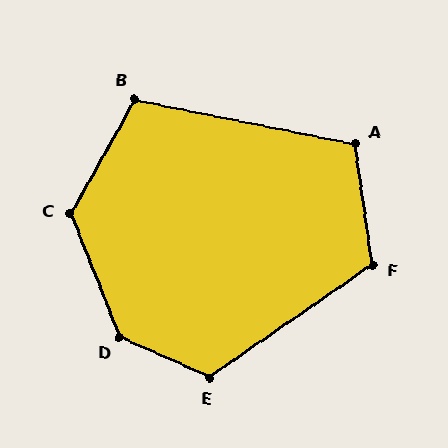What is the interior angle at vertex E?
Approximately 121 degrees (obtuse).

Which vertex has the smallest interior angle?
B, at approximately 108 degrees.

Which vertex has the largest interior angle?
D, at approximately 136 degrees.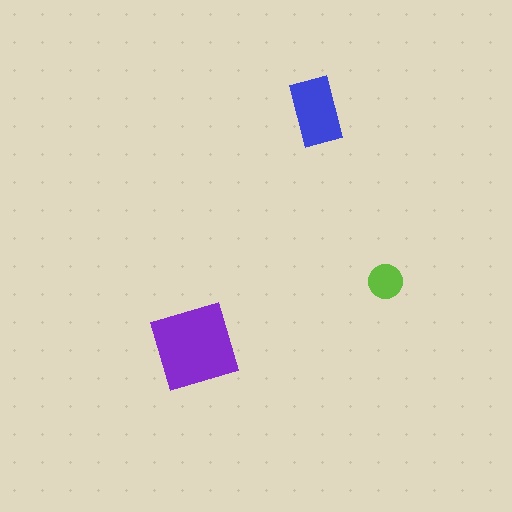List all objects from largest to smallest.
The purple diamond, the blue rectangle, the lime circle.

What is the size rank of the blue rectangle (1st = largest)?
2nd.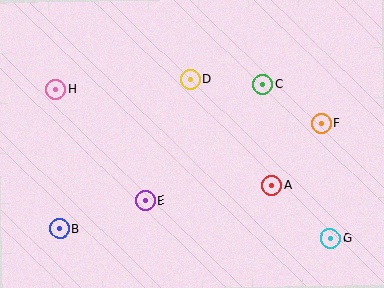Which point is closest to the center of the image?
Point D at (190, 79) is closest to the center.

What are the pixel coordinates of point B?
Point B is at (60, 229).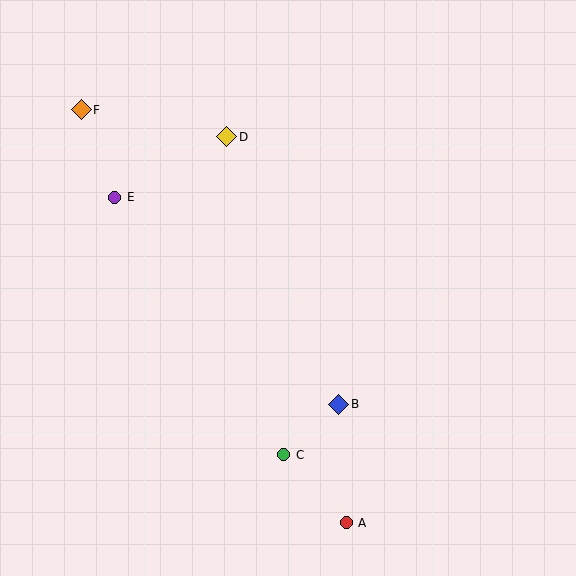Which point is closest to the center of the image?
Point B at (339, 404) is closest to the center.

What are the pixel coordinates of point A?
Point A is at (346, 523).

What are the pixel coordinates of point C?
Point C is at (284, 455).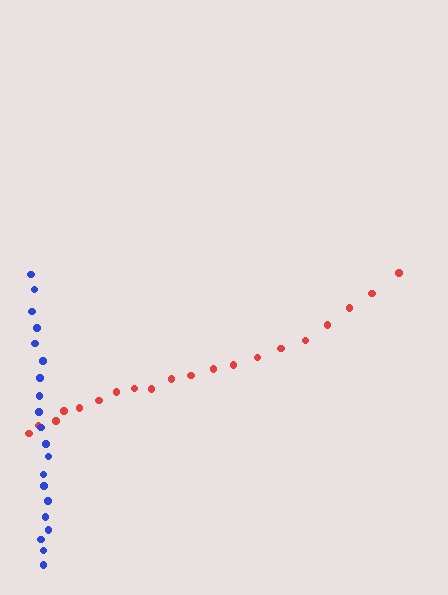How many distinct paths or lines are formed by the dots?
There are 2 distinct paths.